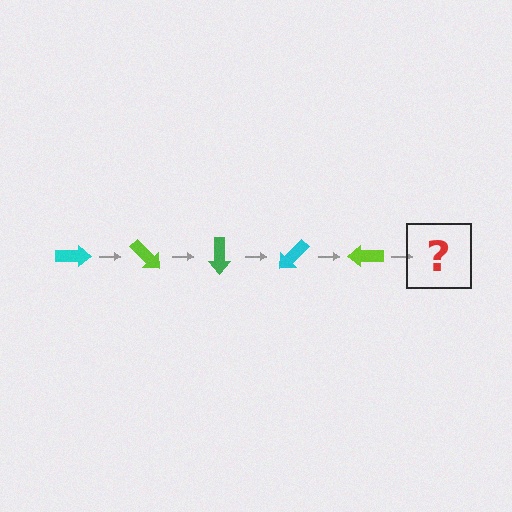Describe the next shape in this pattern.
It should be a green arrow, rotated 225 degrees from the start.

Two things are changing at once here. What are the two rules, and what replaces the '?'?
The two rules are that it rotates 45 degrees each step and the color cycles through cyan, lime, and green. The '?' should be a green arrow, rotated 225 degrees from the start.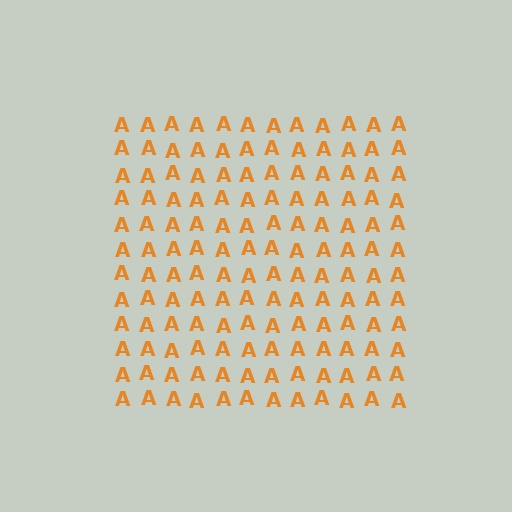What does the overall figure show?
The overall figure shows a square.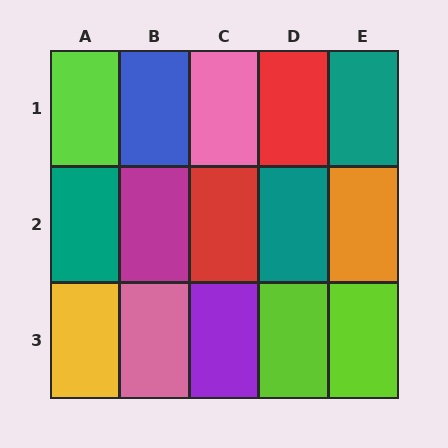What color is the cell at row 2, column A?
Teal.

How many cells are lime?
3 cells are lime.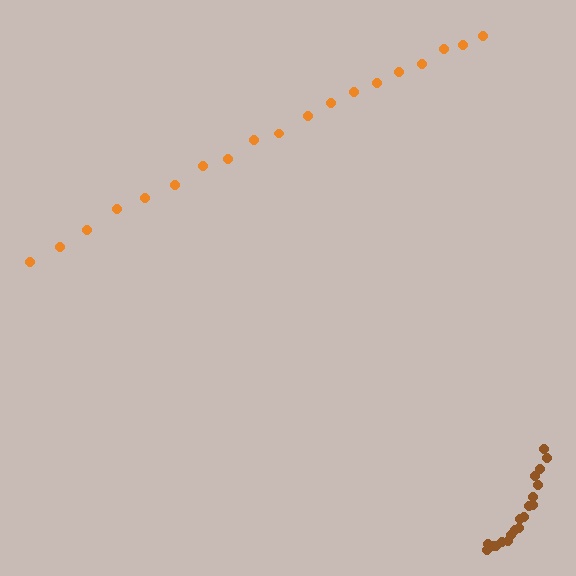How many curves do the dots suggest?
There are 2 distinct paths.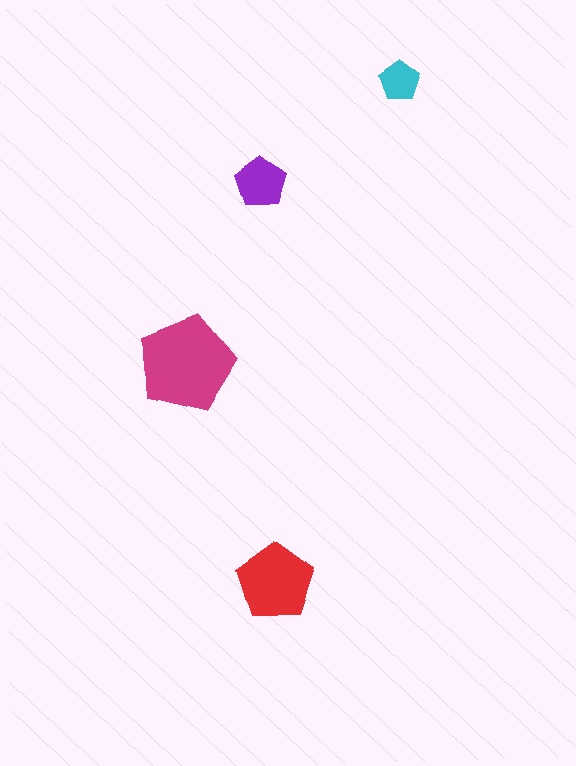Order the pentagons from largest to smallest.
the magenta one, the red one, the purple one, the cyan one.